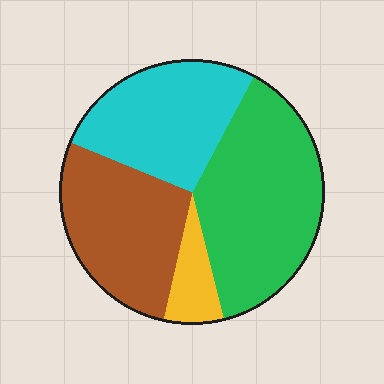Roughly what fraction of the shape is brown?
Brown takes up about one quarter (1/4) of the shape.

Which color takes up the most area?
Green, at roughly 40%.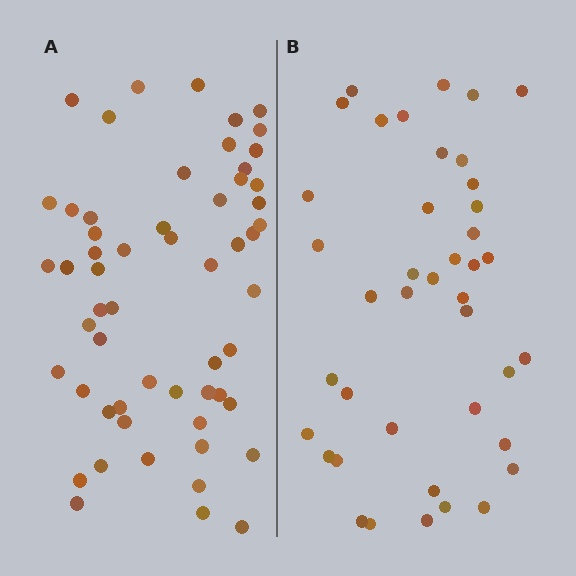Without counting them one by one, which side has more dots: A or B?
Region A (the left region) has more dots.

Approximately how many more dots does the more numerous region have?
Region A has approximately 15 more dots than region B.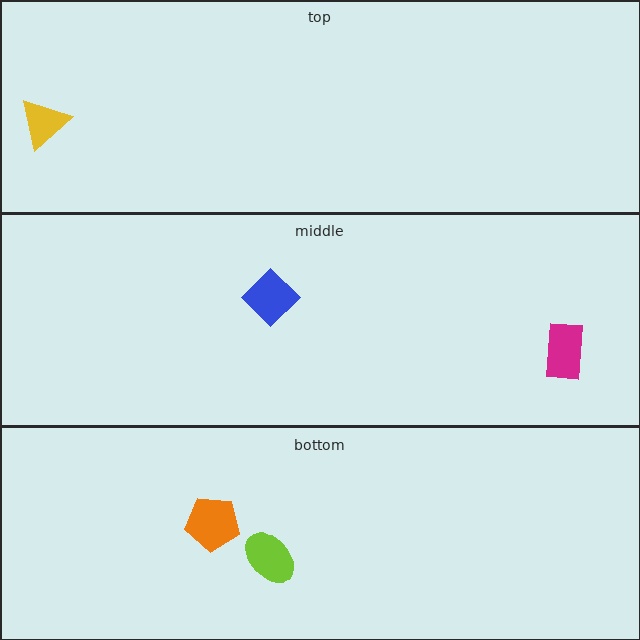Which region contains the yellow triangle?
The top region.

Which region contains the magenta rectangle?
The middle region.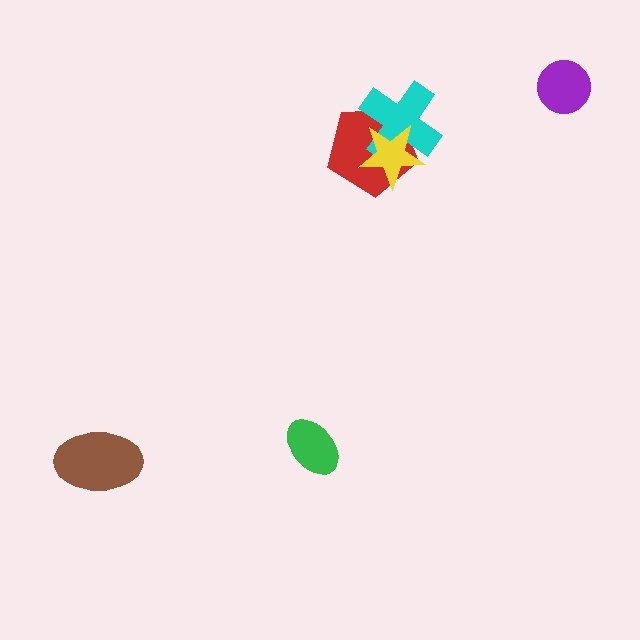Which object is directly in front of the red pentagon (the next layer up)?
The cyan cross is directly in front of the red pentagon.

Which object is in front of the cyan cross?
The yellow star is in front of the cyan cross.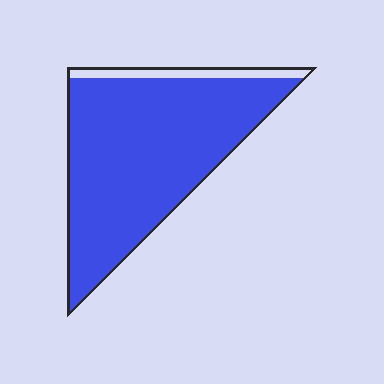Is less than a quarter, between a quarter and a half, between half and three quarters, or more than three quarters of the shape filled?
More than three quarters.